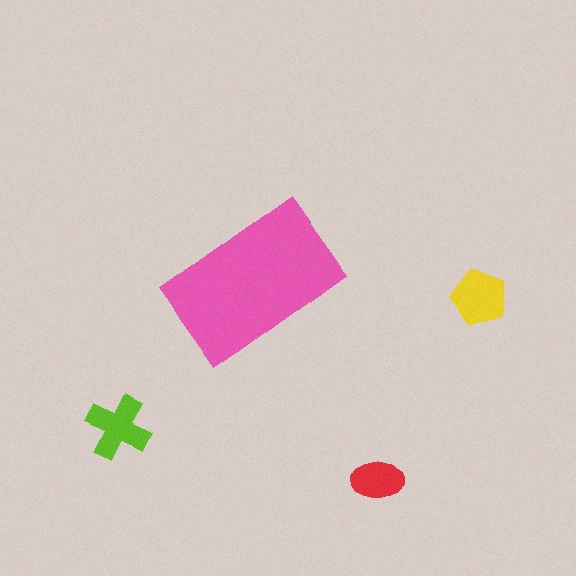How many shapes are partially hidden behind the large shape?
0 shapes are partially hidden.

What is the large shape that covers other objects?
A pink rectangle.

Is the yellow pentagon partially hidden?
No, the yellow pentagon is fully visible.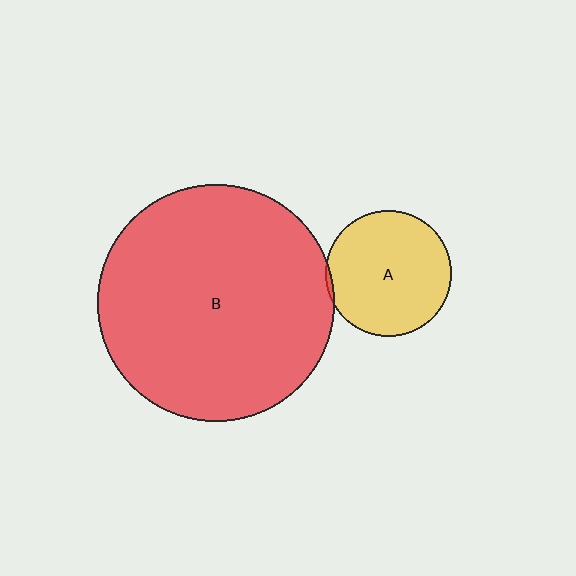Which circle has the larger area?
Circle B (red).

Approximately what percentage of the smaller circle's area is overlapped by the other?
Approximately 5%.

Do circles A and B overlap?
Yes.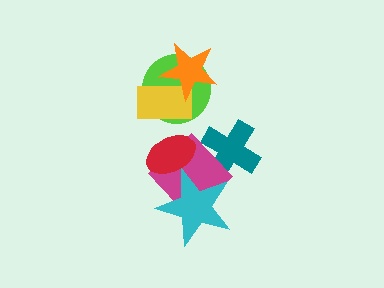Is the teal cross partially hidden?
Yes, it is partially covered by another shape.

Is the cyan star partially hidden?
Yes, it is partially covered by another shape.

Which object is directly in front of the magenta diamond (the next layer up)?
The cyan star is directly in front of the magenta diamond.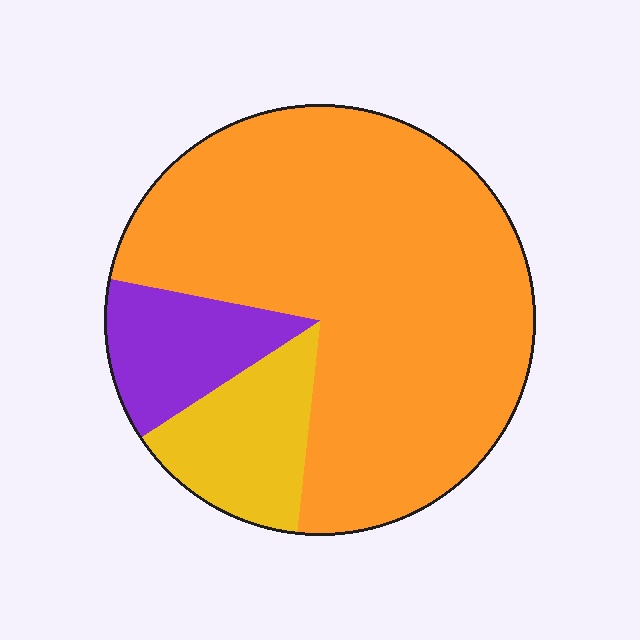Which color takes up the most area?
Orange, at roughly 75%.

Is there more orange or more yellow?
Orange.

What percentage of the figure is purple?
Purple covers about 10% of the figure.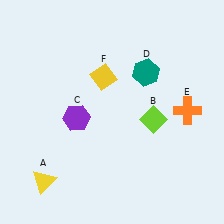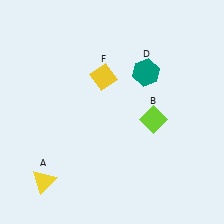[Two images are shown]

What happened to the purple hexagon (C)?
The purple hexagon (C) was removed in Image 2. It was in the bottom-left area of Image 1.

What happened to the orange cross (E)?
The orange cross (E) was removed in Image 2. It was in the top-right area of Image 1.